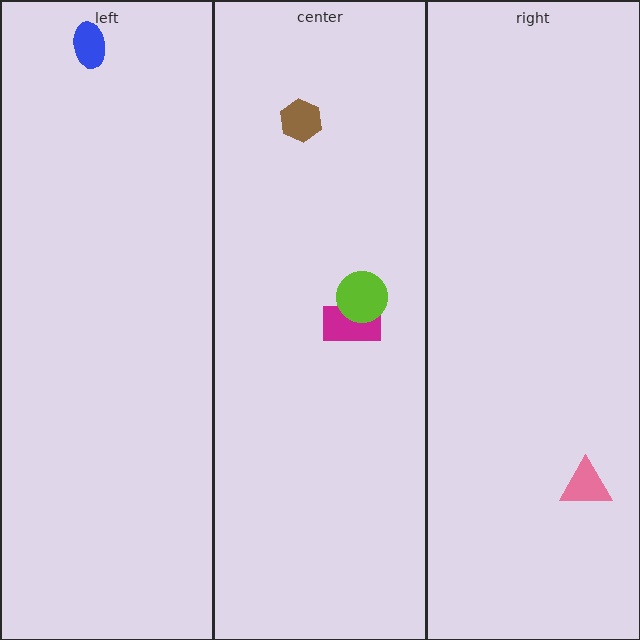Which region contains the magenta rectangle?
The center region.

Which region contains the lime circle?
The center region.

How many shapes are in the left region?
1.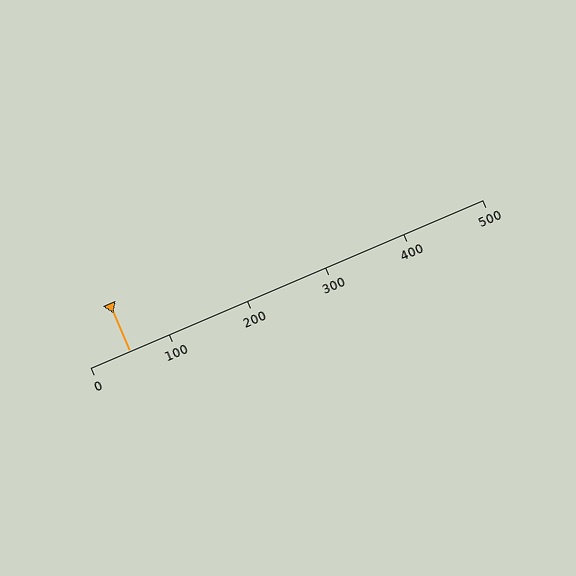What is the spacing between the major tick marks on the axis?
The major ticks are spaced 100 apart.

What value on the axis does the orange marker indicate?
The marker indicates approximately 50.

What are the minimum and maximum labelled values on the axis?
The axis runs from 0 to 500.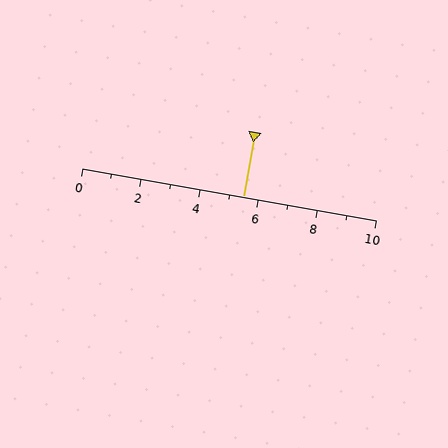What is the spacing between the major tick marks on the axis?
The major ticks are spaced 2 apart.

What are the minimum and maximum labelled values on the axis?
The axis runs from 0 to 10.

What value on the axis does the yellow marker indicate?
The marker indicates approximately 5.5.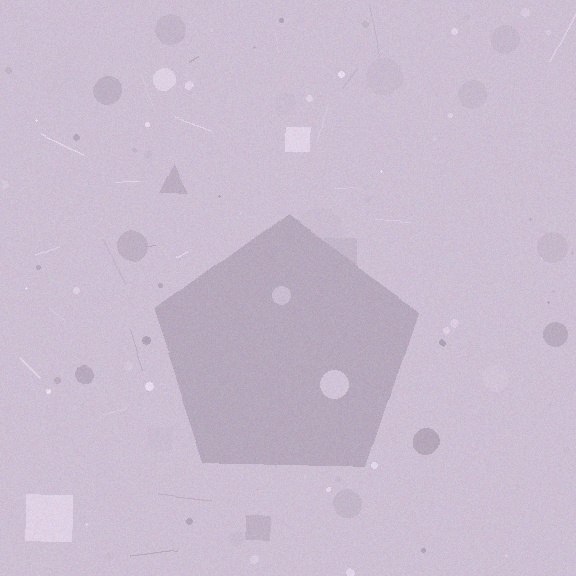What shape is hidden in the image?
A pentagon is hidden in the image.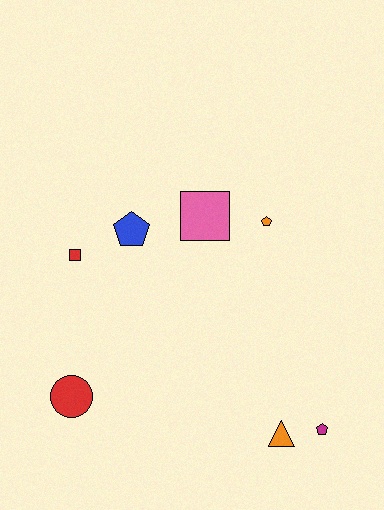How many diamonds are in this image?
There are no diamonds.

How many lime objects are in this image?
There are no lime objects.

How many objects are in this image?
There are 7 objects.